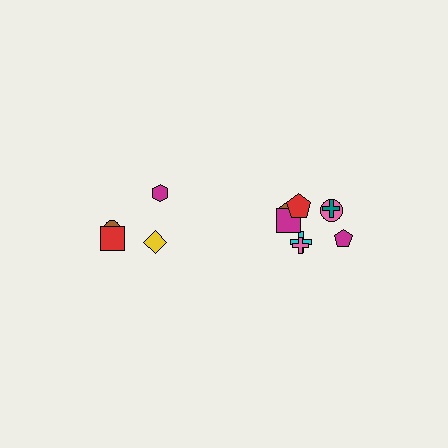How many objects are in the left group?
There are 4 objects.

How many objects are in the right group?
There are 8 objects.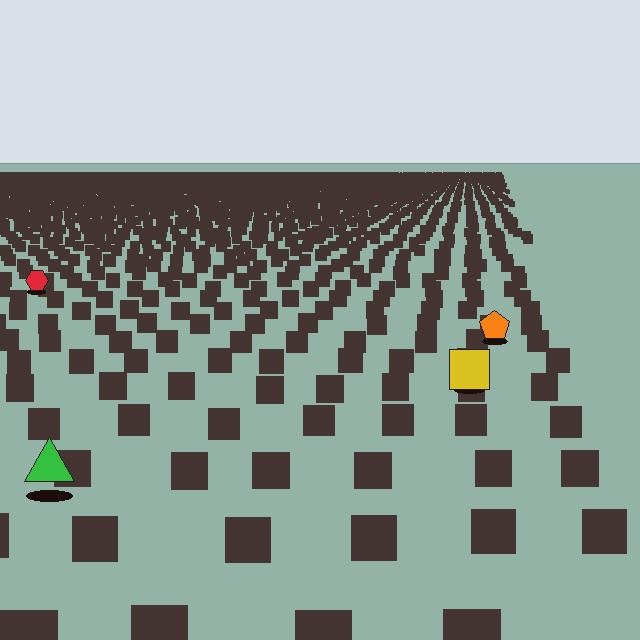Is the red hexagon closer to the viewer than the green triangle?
No. The green triangle is closer — you can tell from the texture gradient: the ground texture is coarser near it.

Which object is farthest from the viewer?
The red hexagon is farthest from the viewer. It appears smaller and the ground texture around it is denser.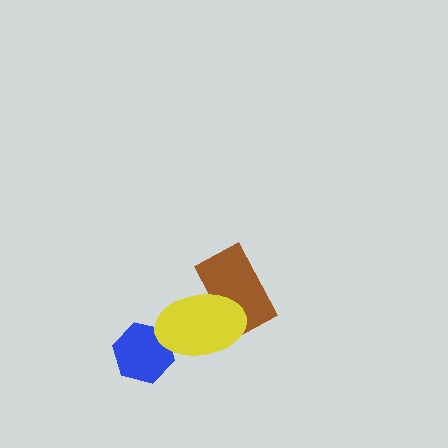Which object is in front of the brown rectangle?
The yellow ellipse is in front of the brown rectangle.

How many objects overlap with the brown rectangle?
1 object overlaps with the brown rectangle.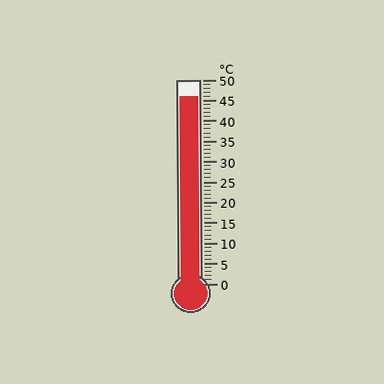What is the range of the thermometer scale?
The thermometer scale ranges from 0°C to 50°C.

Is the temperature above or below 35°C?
The temperature is above 35°C.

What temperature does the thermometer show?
The thermometer shows approximately 46°C.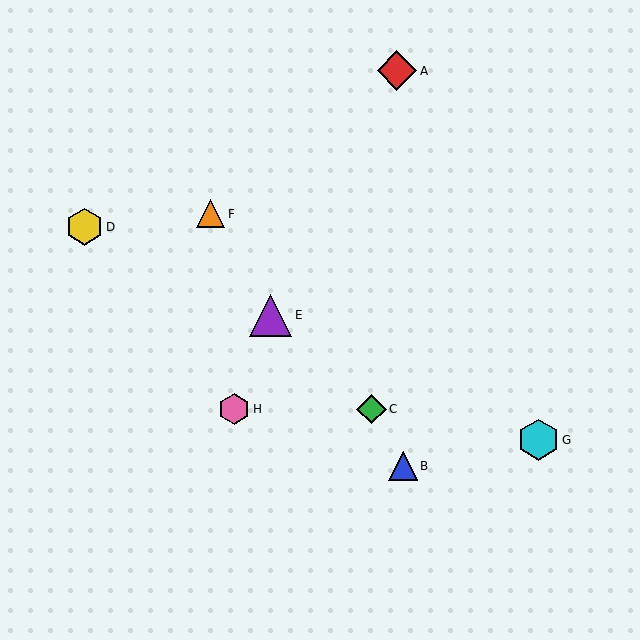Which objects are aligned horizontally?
Objects C, H are aligned horizontally.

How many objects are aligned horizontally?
2 objects (C, H) are aligned horizontally.